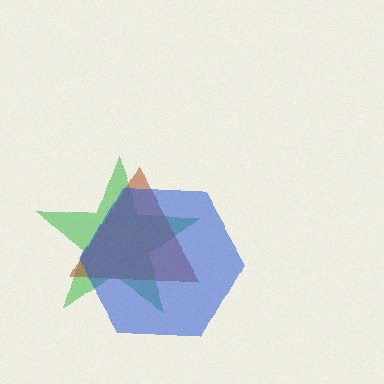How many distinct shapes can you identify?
There are 3 distinct shapes: a green star, a brown triangle, a blue hexagon.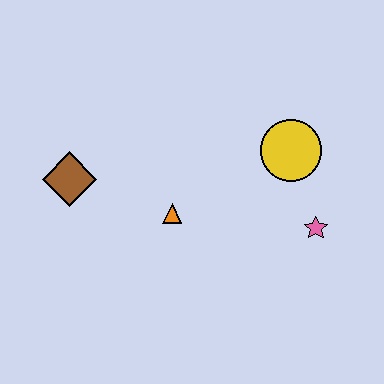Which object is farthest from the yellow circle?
The brown diamond is farthest from the yellow circle.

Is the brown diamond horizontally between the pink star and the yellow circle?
No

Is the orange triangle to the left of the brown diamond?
No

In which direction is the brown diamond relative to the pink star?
The brown diamond is to the left of the pink star.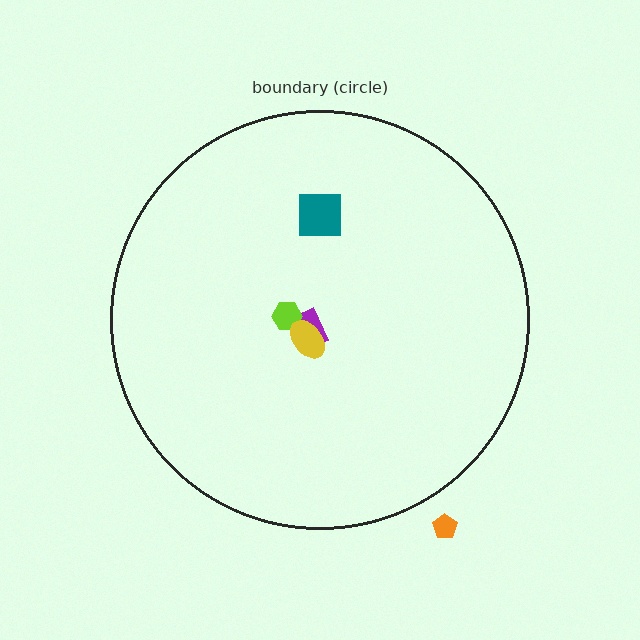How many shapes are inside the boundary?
4 inside, 1 outside.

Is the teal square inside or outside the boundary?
Inside.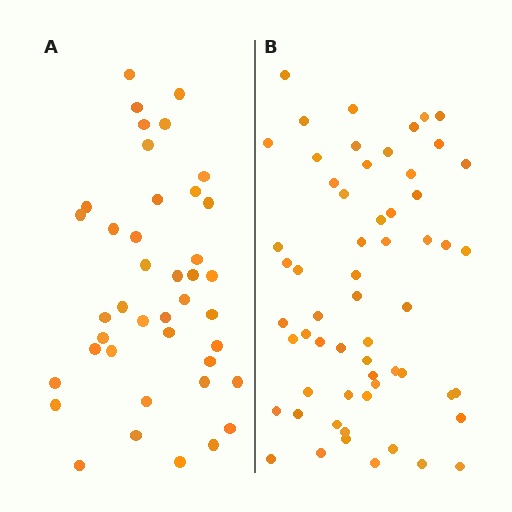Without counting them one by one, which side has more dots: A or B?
Region B (the right region) has more dots.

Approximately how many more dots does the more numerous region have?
Region B has approximately 20 more dots than region A.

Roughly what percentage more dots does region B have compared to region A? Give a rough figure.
About 45% more.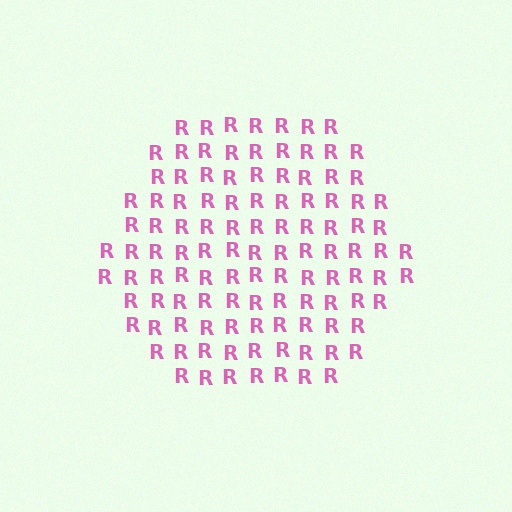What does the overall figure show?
The overall figure shows a hexagon.